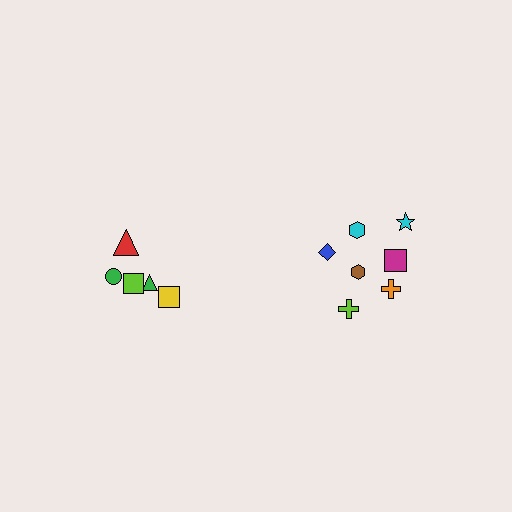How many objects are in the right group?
There are 7 objects.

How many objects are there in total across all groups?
There are 12 objects.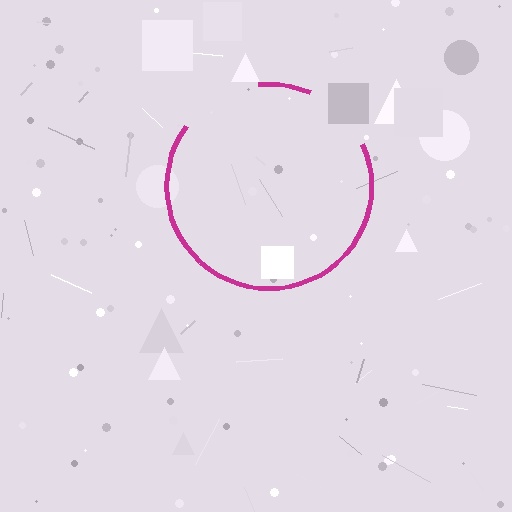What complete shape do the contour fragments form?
The contour fragments form a circle.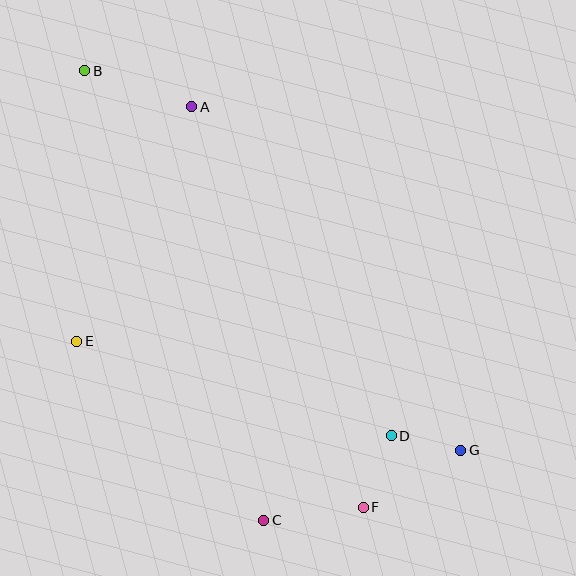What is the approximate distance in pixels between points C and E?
The distance between C and E is approximately 259 pixels.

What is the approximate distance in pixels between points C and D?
The distance between C and D is approximately 153 pixels.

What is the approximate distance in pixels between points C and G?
The distance between C and G is approximately 209 pixels.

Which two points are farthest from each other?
Points B and G are farthest from each other.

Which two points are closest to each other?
Points D and G are closest to each other.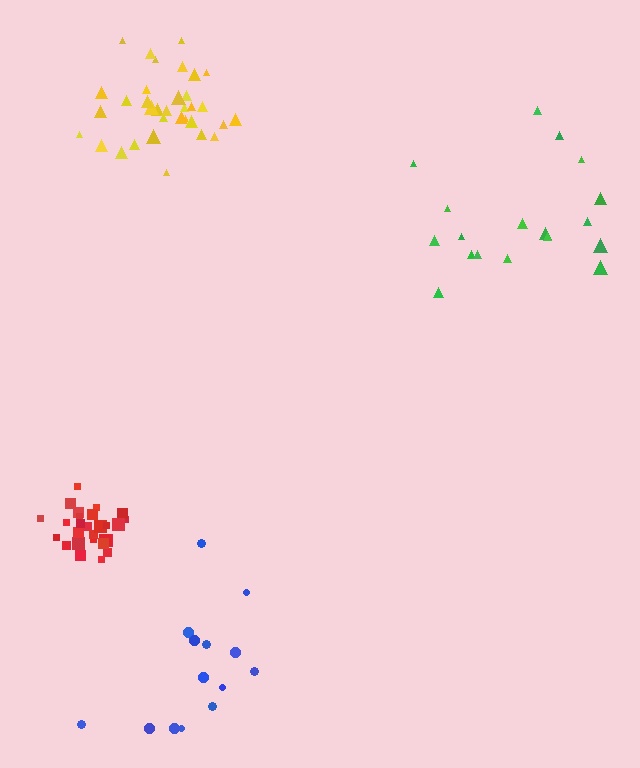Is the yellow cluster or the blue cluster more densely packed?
Yellow.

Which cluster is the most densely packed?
Red.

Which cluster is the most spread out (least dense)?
Green.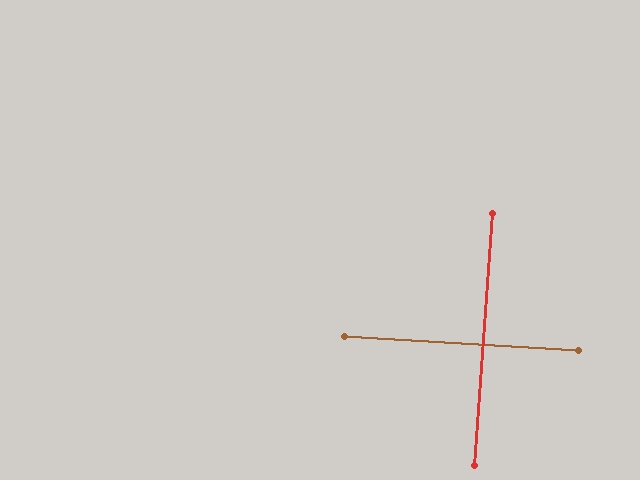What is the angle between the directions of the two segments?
Approximately 89 degrees.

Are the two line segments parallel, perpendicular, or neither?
Perpendicular — they meet at approximately 89°.